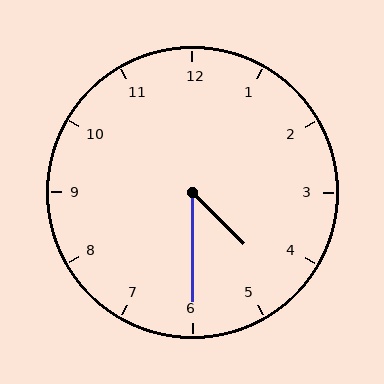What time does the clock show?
4:30.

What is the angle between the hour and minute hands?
Approximately 45 degrees.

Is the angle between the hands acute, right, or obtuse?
It is acute.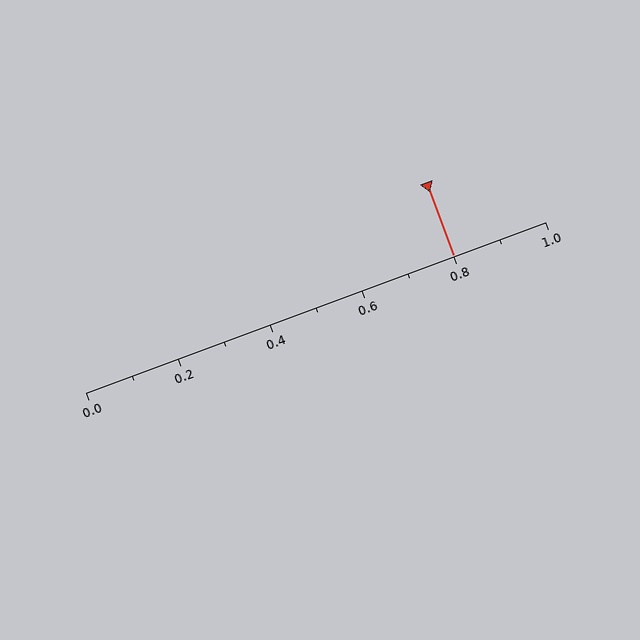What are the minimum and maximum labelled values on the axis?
The axis runs from 0.0 to 1.0.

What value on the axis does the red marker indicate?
The marker indicates approximately 0.8.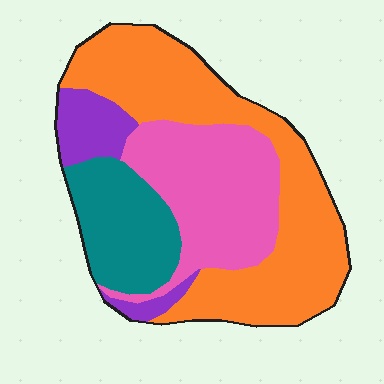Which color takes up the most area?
Orange, at roughly 45%.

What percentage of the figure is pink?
Pink takes up about one quarter (1/4) of the figure.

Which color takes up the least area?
Purple, at roughly 10%.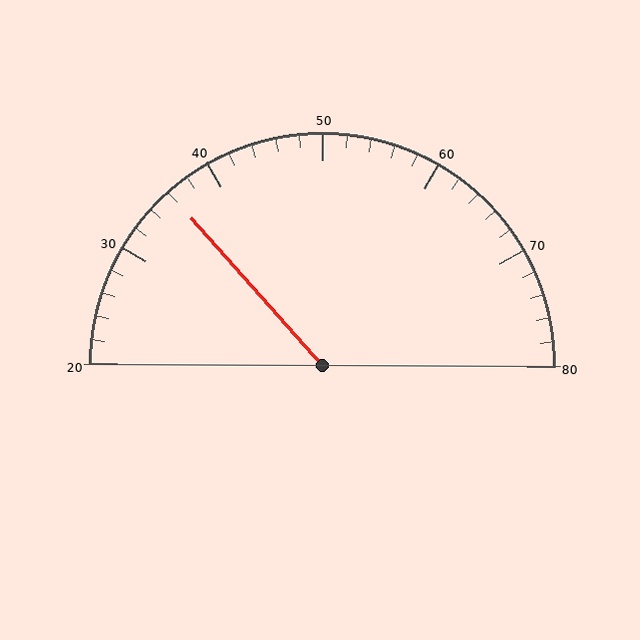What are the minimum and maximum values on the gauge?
The gauge ranges from 20 to 80.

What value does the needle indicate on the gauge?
The needle indicates approximately 36.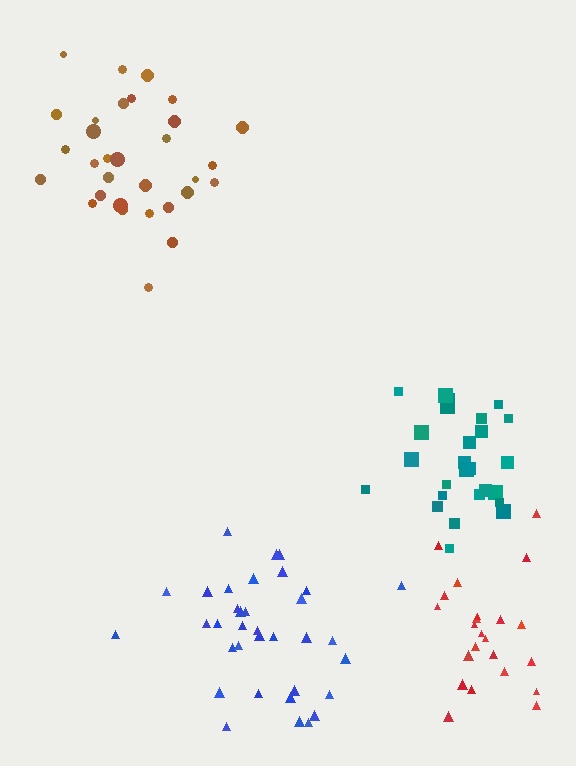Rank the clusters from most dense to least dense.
red, blue, teal, brown.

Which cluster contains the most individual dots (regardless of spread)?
Blue (35).